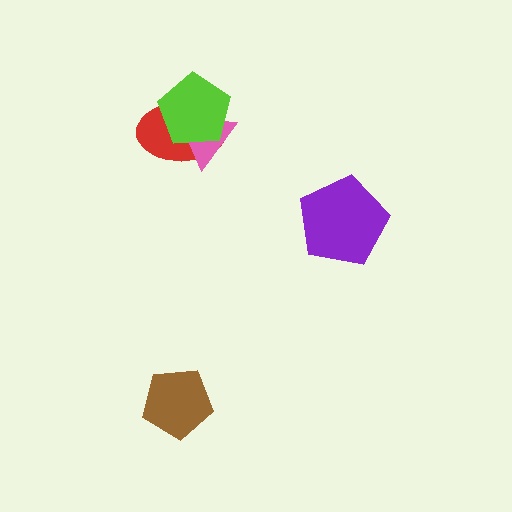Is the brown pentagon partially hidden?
No, no other shape covers it.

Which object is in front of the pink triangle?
The lime pentagon is in front of the pink triangle.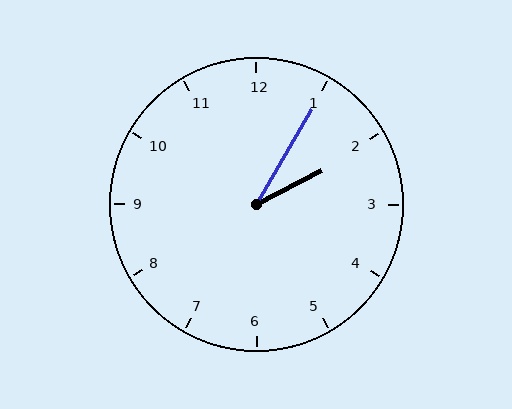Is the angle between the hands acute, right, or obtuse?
It is acute.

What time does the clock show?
2:05.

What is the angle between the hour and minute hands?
Approximately 32 degrees.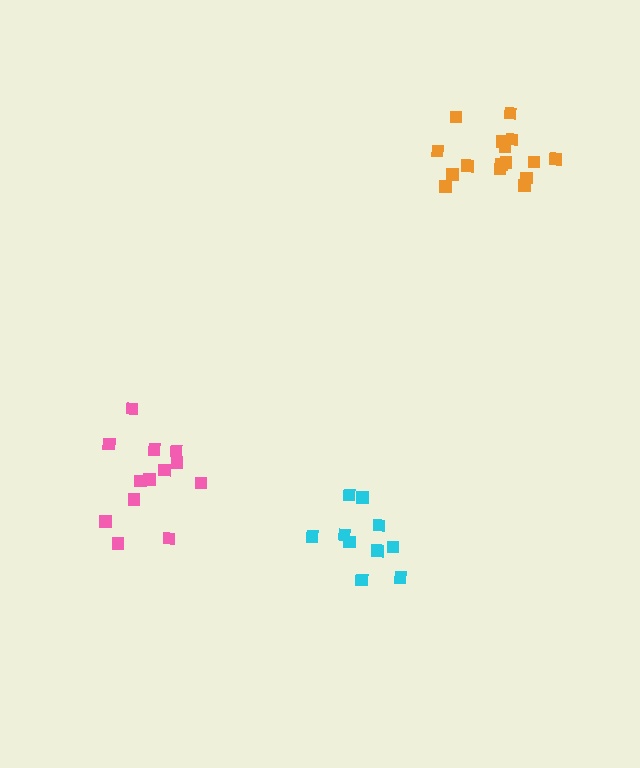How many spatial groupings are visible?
There are 3 spatial groupings.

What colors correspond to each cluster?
The clusters are colored: cyan, orange, pink.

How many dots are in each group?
Group 1: 10 dots, Group 2: 16 dots, Group 3: 13 dots (39 total).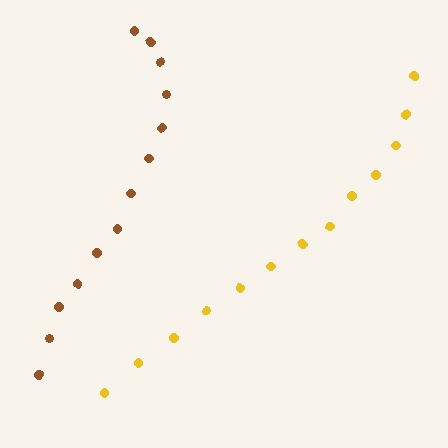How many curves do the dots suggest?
There are 2 distinct paths.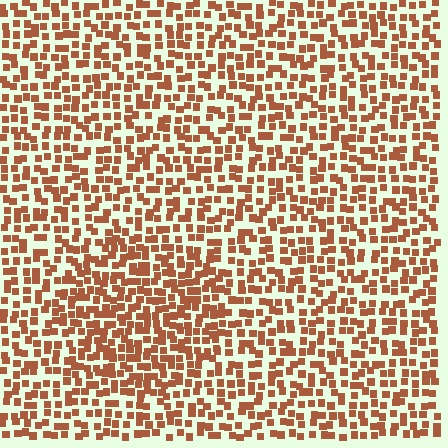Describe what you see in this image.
The image contains small brown elements arranged at two different densities. A circle-shaped region is visible where the elements are more densely packed than the surrounding area.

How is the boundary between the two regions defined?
The boundary is defined by a change in element density (approximately 1.5x ratio). All elements are the same color, size, and shape.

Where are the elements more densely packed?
The elements are more densely packed inside the circle boundary.